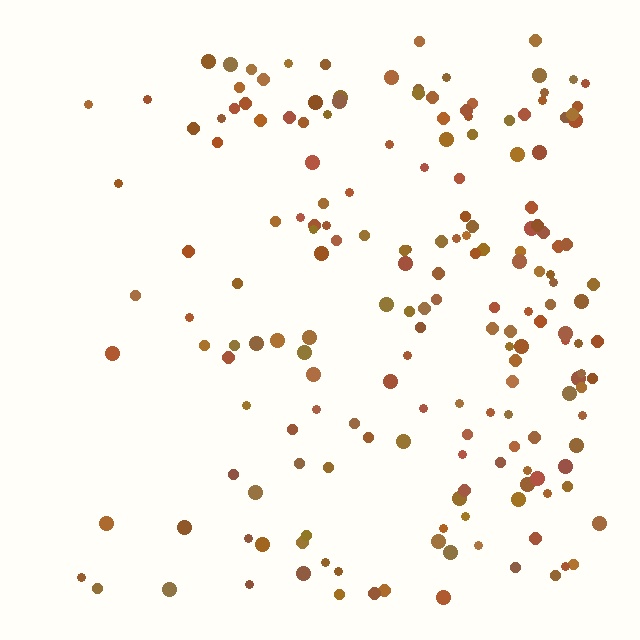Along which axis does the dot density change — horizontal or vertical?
Horizontal.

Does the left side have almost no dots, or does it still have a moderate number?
Still a moderate number, just noticeably fewer than the right.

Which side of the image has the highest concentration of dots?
The right.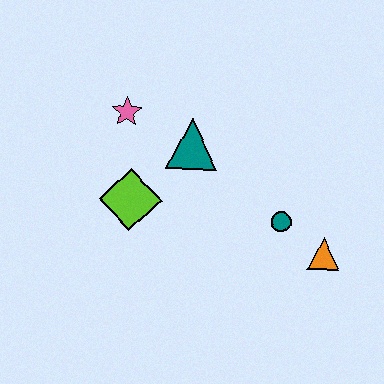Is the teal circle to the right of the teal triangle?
Yes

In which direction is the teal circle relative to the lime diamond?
The teal circle is to the right of the lime diamond.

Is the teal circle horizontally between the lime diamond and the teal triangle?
No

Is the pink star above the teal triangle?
Yes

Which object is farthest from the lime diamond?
The orange triangle is farthest from the lime diamond.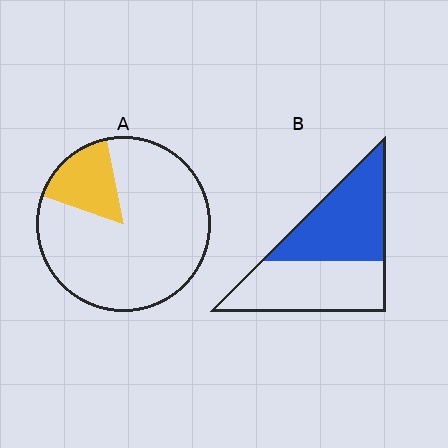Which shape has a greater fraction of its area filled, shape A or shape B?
Shape B.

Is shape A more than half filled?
No.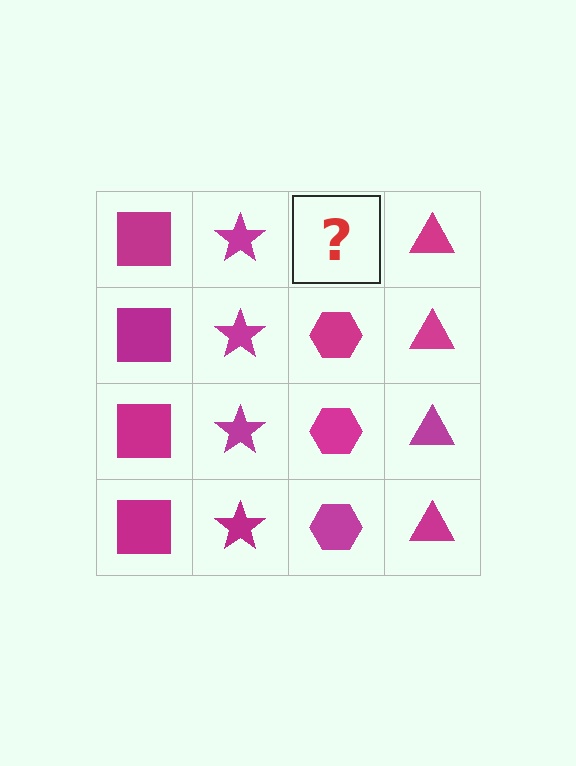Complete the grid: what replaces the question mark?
The question mark should be replaced with a magenta hexagon.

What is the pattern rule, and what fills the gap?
The rule is that each column has a consistent shape. The gap should be filled with a magenta hexagon.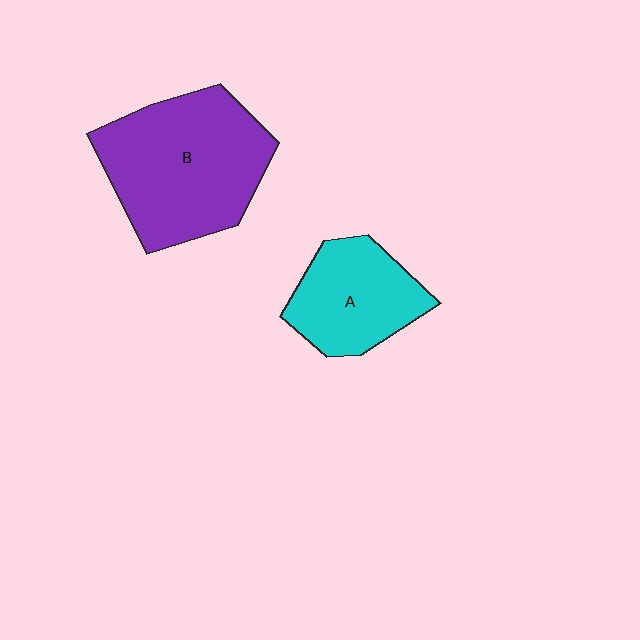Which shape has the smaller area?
Shape A (cyan).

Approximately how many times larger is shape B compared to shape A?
Approximately 1.7 times.